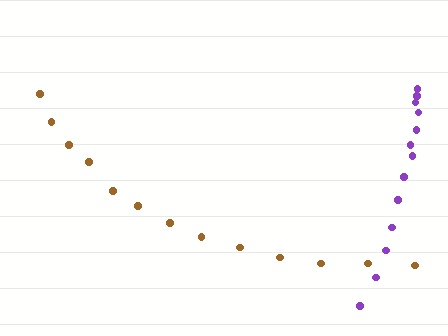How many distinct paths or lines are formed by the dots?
There are 2 distinct paths.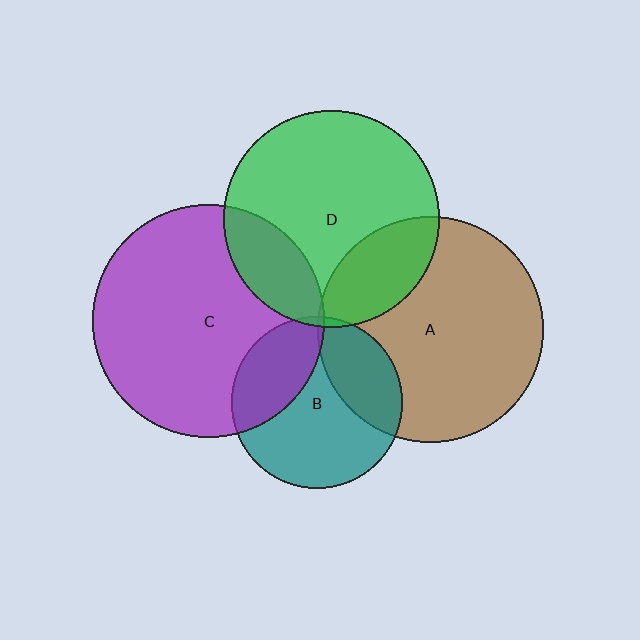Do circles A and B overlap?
Yes.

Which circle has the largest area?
Circle C (purple).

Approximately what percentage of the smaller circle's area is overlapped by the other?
Approximately 25%.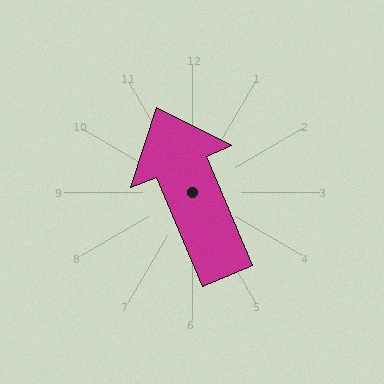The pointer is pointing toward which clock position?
Roughly 11 o'clock.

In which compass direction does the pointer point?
Northwest.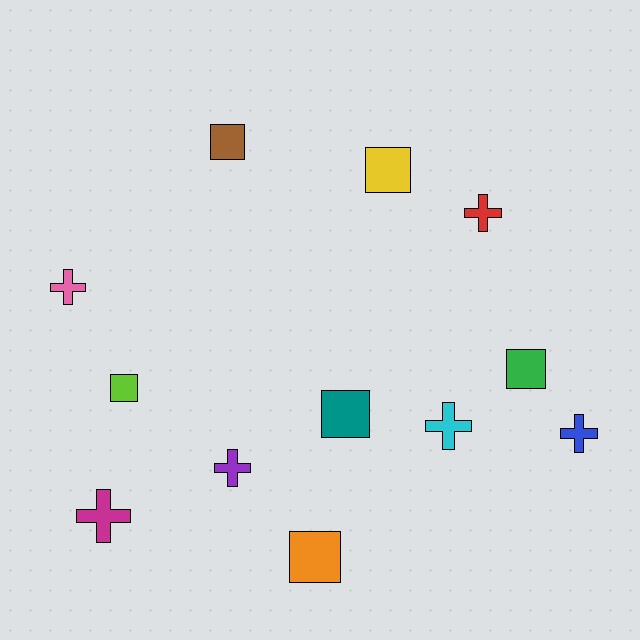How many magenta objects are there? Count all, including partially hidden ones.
There is 1 magenta object.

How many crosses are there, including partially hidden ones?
There are 6 crosses.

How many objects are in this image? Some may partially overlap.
There are 12 objects.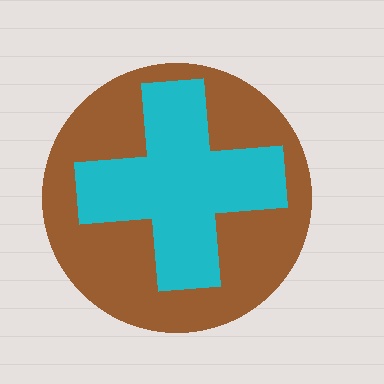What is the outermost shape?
The brown circle.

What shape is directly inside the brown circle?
The cyan cross.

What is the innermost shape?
The cyan cross.